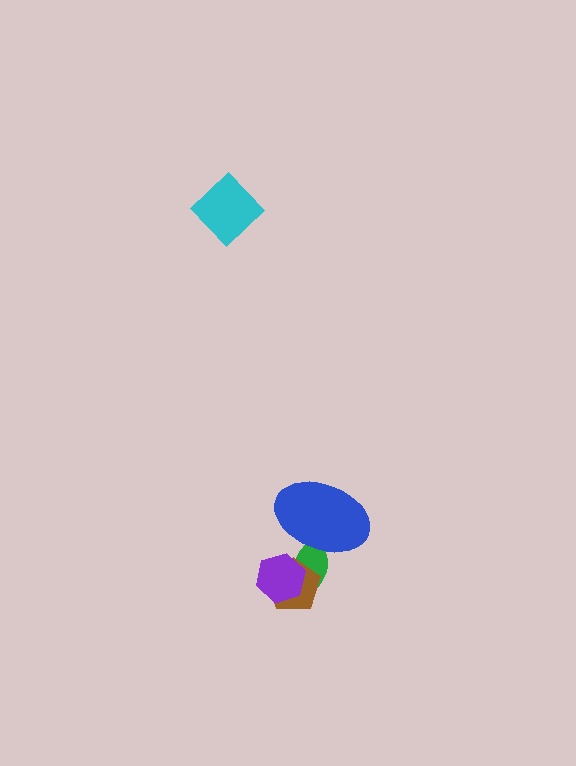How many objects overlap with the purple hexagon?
2 objects overlap with the purple hexagon.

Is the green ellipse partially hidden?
Yes, it is partially covered by another shape.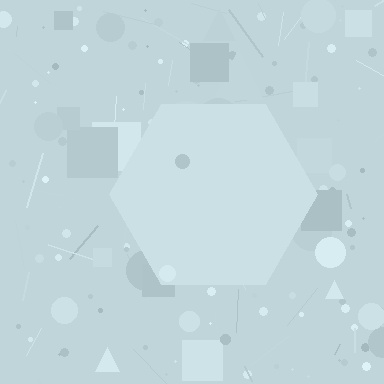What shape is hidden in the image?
A hexagon is hidden in the image.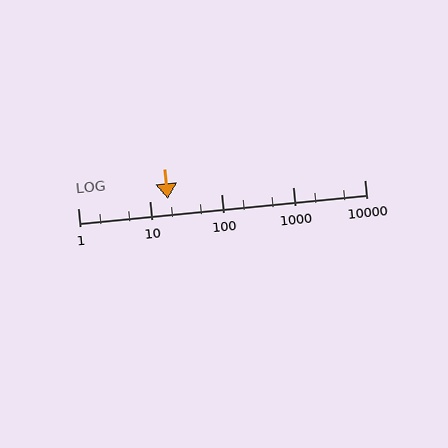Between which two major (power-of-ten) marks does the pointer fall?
The pointer is between 10 and 100.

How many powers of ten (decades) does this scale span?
The scale spans 4 decades, from 1 to 10000.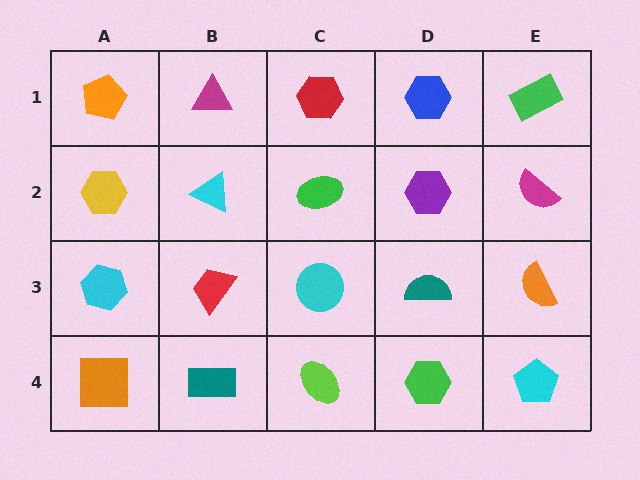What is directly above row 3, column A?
A yellow hexagon.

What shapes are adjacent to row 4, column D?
A teal semicircle (row 3, column D), a lime ellipse (row 4, column C), a cyan pentagon (row 4, column E).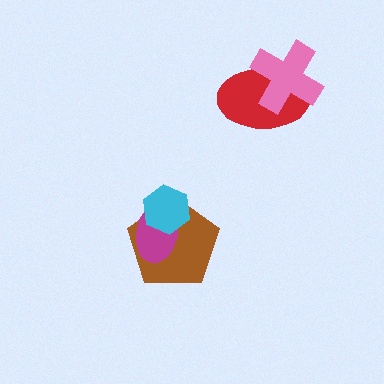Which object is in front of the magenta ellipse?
The cyan hexagon is in front of the magenta ellipse.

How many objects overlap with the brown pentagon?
2 objects overlap with the brown pentagon.